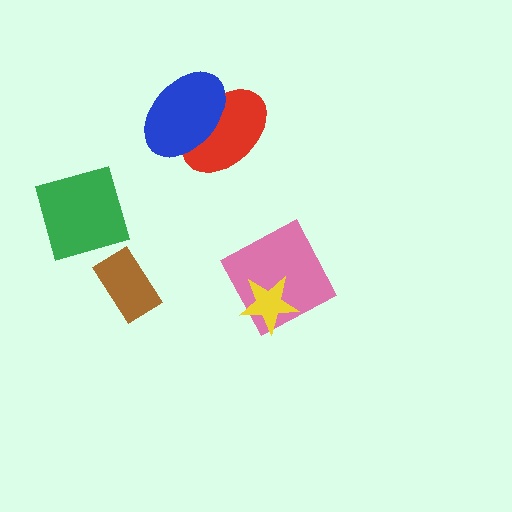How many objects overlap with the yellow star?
1 object overlaps with the yellow star.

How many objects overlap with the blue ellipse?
1 object overlaps with the blue ellipse.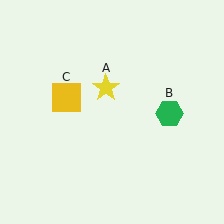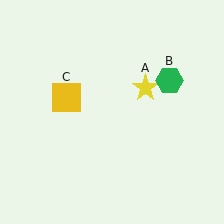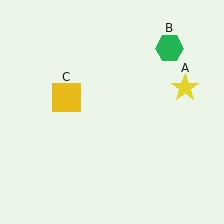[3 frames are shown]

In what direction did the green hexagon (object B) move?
The green hexagon (object B) moved up.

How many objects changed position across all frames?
2 objects changed position: yellow star (object A), green hexagon (object B).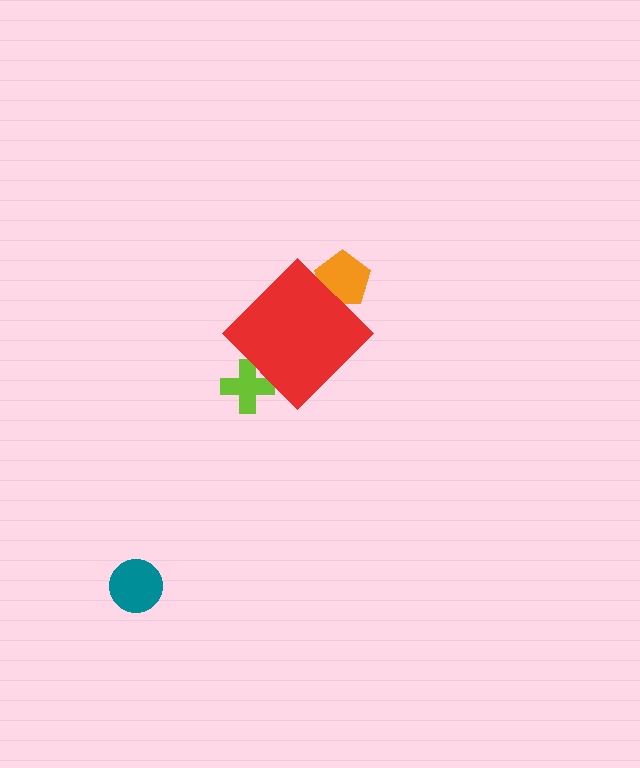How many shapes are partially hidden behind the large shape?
2 shapes are partially hidden.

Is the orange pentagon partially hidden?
Yes, the orange pentagon is partially hidden behind the red diamond.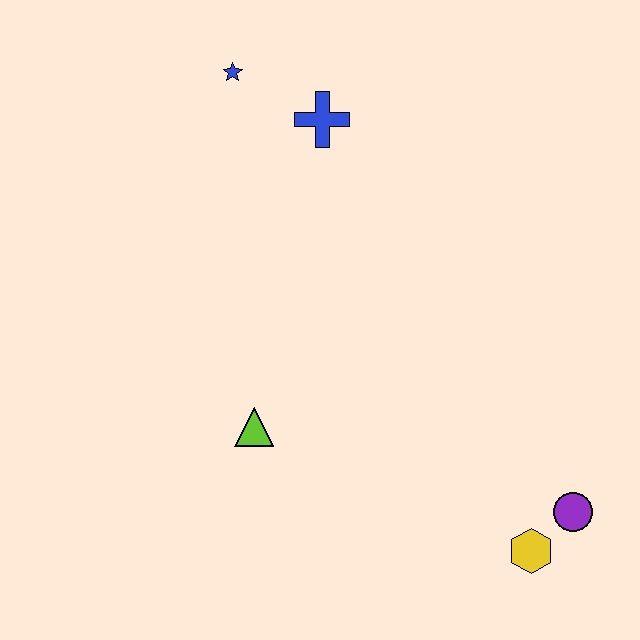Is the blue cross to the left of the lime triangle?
No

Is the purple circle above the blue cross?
No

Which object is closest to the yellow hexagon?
The purple circle is closest to the yellow hexagon.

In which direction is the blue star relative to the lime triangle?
The blue star is above the lime triangle.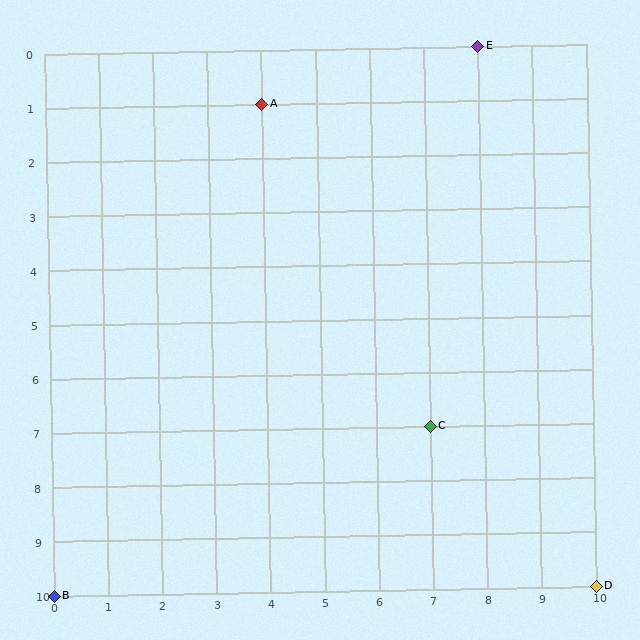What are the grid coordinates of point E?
Point E is at grid coordinates (8, 0).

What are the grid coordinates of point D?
Point D is at grid coordinates (10, 10).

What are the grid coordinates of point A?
Point A is at grid coordinates (4, 1).